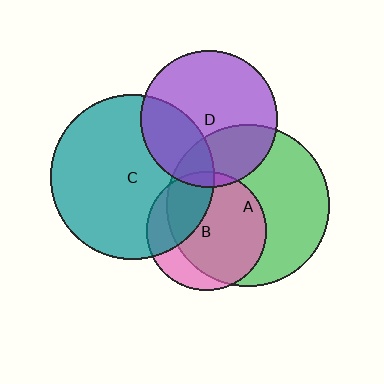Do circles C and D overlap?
Yes.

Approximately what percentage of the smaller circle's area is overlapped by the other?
Approximately 30%.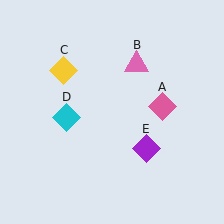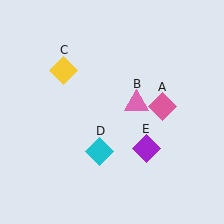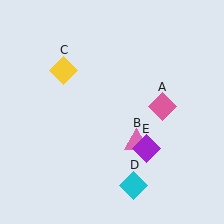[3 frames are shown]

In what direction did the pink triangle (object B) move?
The pink triangle (object B) moved down.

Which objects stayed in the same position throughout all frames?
Pink diamond (object A) and yellow diamond (object C) and purple diamond (object E) remained stationary.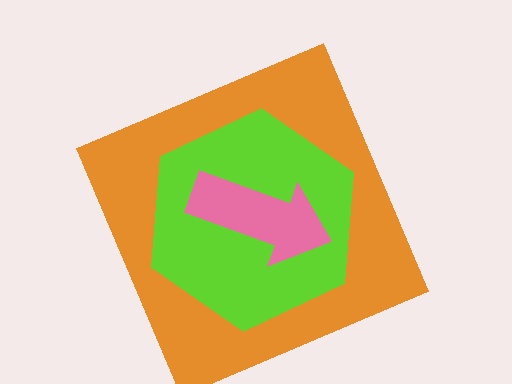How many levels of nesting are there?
3.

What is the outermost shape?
The orange square.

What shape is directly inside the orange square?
The lime hexagon.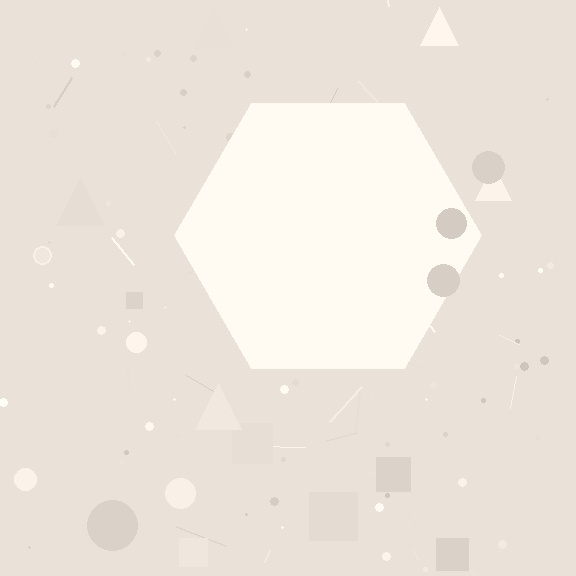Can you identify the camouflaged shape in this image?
The camouflaged shape is a hexagon.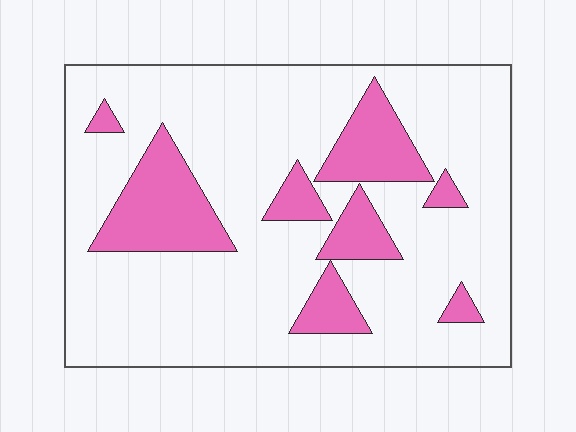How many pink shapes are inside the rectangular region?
8.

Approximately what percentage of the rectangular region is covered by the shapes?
Approximately 20%.